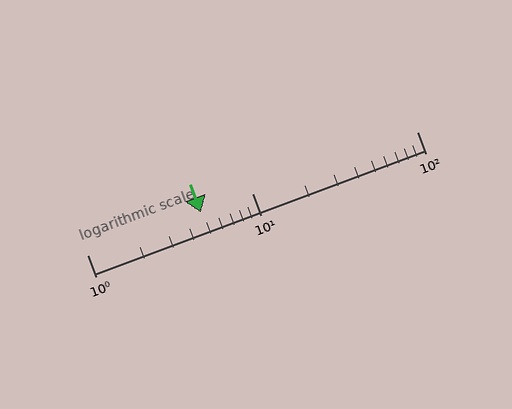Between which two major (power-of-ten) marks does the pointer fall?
The pointer is between 1 and 10.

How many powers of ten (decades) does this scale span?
The scale spans 2 decades, from 1 to 100.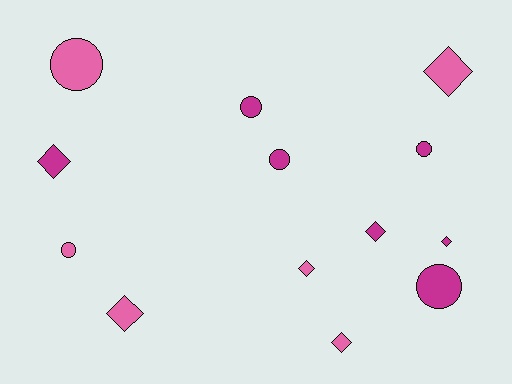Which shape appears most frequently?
Diamond, with 7 objects.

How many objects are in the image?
There are 13 objects.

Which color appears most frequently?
Magenta, with 7 objects.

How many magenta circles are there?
There are 4 magenta circles.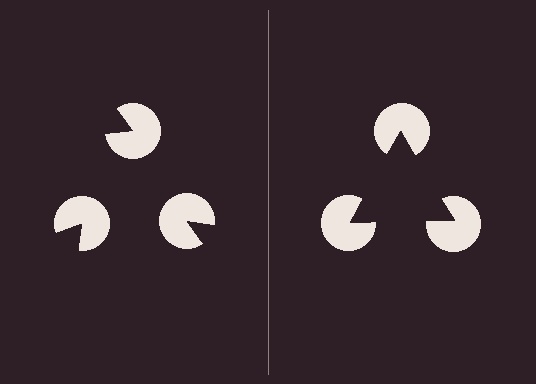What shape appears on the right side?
An illusory triangle.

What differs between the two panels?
The pac-man discs are positioned identically on both sides; only the wedge orientations differ. On the right they align to a triangle; on the left they are misaligned.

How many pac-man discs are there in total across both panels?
6 — 3 on each side.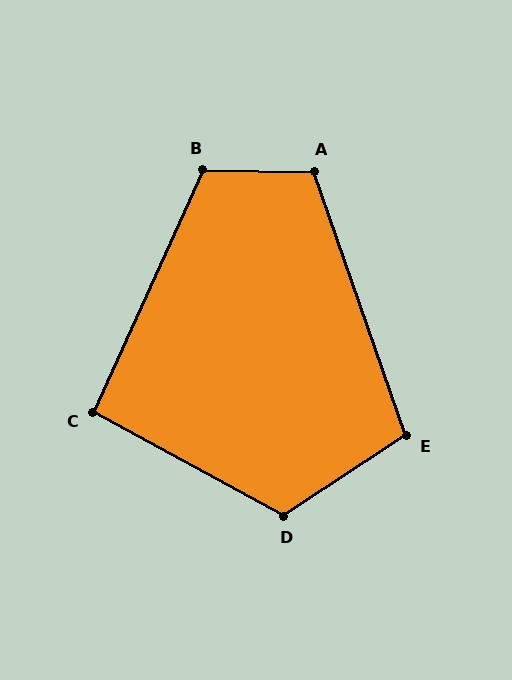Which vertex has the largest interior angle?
D, at approximately 118 degrees.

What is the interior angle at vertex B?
Approximately 113 degrees (obtuse).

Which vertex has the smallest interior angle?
C, at approximately 94 degrees.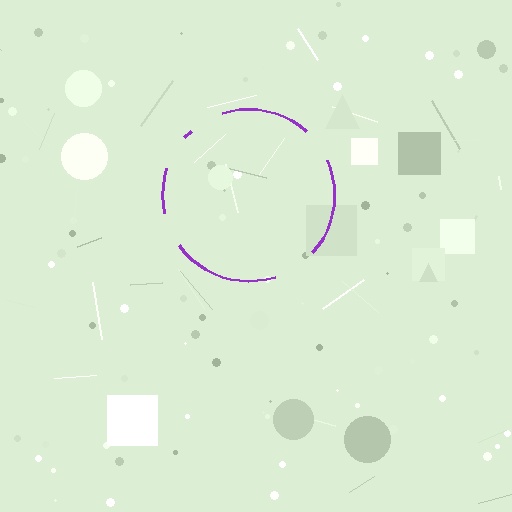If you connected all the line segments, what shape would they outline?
They would outline a circle.